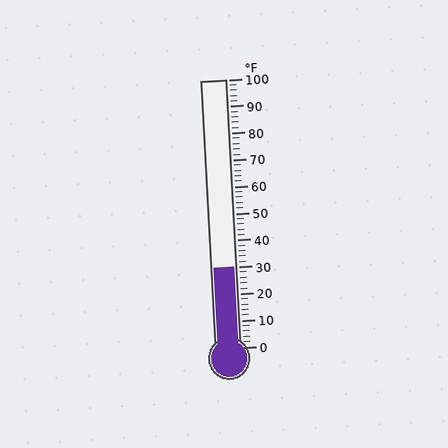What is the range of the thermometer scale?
The thermometer scale ranges from 0°F to 100°F.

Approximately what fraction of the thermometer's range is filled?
The thermometer is filled to approximately 30% of its range.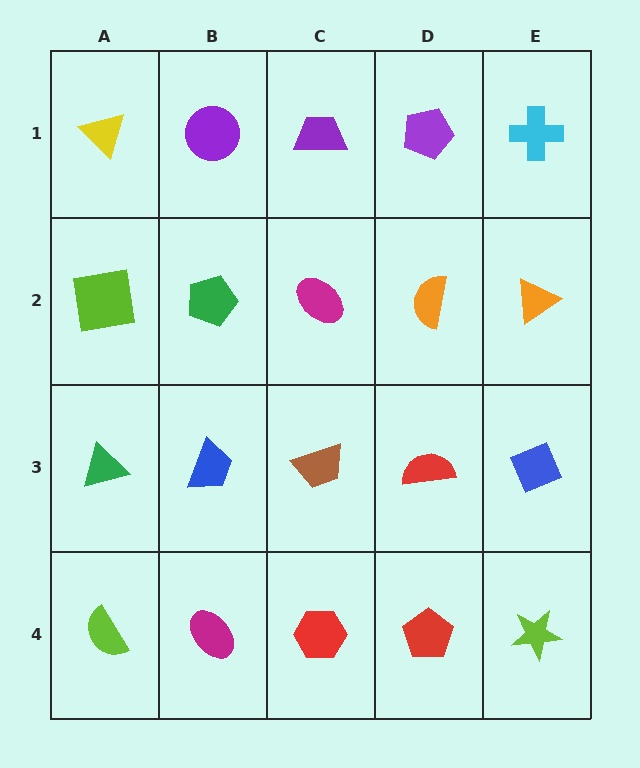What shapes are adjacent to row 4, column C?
A brown trapezoid (row 3, column C), a magenta ellipse (row 4, column B), a red pentagon (row 4, column D).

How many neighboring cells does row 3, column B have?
4.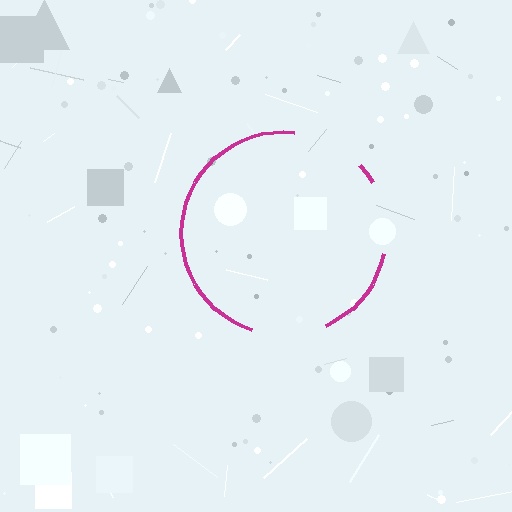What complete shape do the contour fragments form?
The contour fragments form a circle.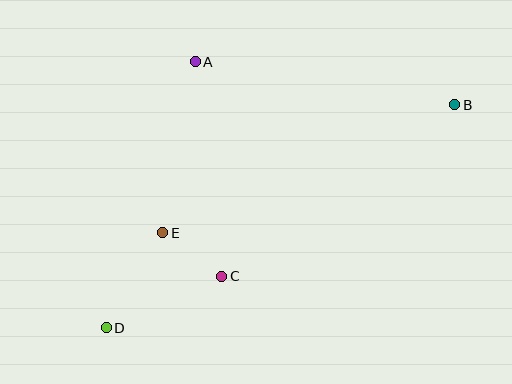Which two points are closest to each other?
Points C and E are closest to each other.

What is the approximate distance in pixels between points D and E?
The distance between D and E is approximately 110 pixels.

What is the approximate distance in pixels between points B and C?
The distance between B and C is approximately 289 pixels.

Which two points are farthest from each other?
Points B and D are farthest from each other.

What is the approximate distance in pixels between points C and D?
The distance between C and D is approximately 126 pixels.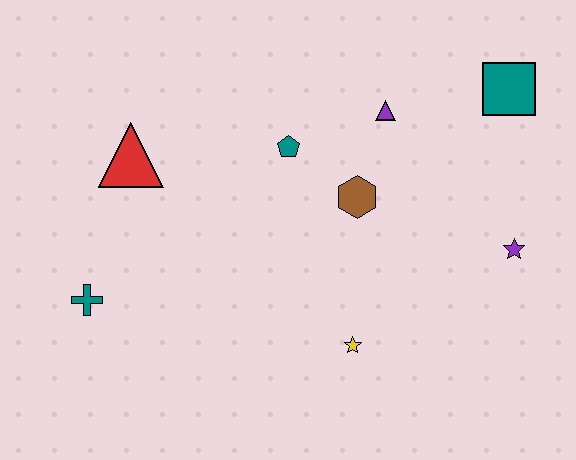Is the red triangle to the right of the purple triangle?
No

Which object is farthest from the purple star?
The teal cross is farthest from the purple star.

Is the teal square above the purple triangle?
Yes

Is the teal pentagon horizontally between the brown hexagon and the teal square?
No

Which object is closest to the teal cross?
The red triangle is closest to the teal cross.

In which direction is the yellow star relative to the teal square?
The yellow star is below the teal square.